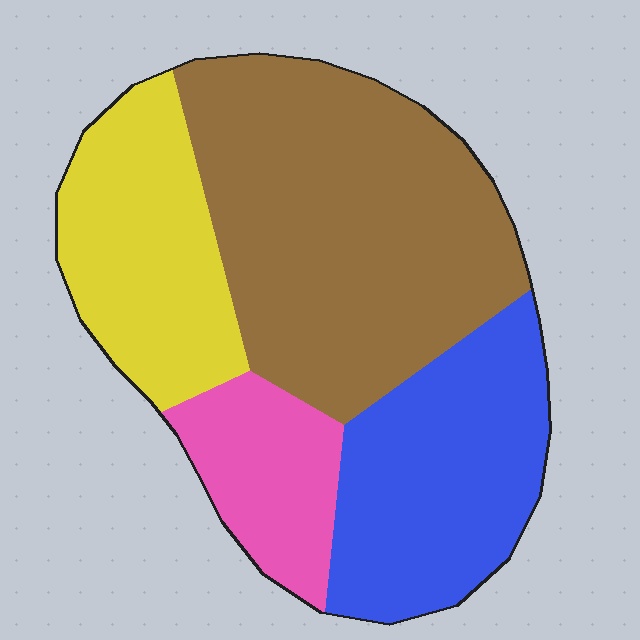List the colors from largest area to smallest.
From largest to smallest: brown, blue, yellow, pink.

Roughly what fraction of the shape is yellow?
Yellow covers 21% of the shape.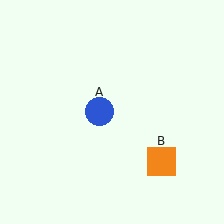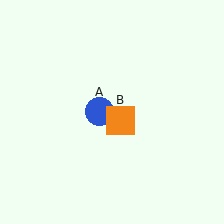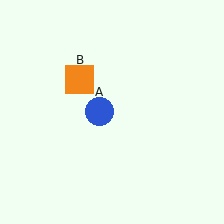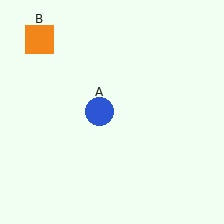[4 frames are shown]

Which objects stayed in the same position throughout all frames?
Blue circle (object A) remained stationary.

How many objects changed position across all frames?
1 object changed position: orange square (object B).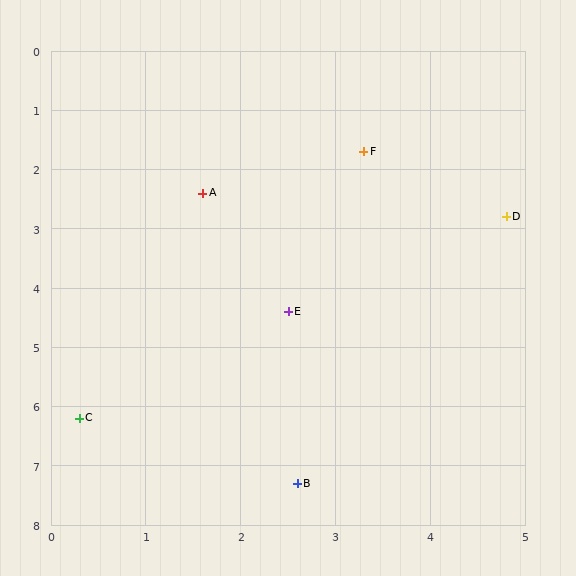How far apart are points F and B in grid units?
Points F and B are about 5.6 grid units apart.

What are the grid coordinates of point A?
Point A is at approximately (1.6, 2.4).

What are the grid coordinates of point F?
Point F is at approximately (3.3, 1.7).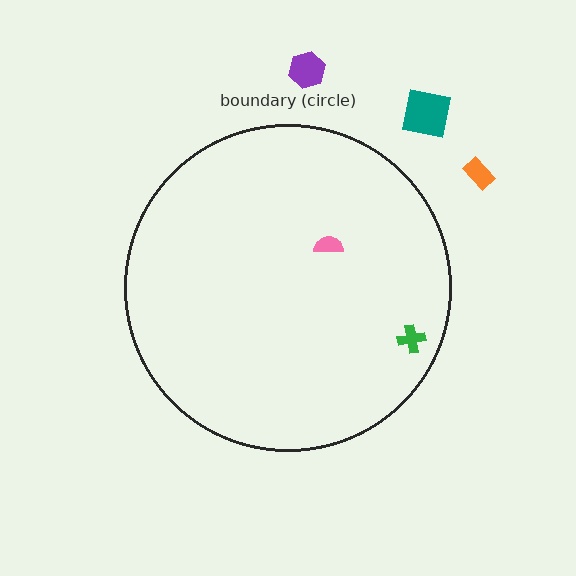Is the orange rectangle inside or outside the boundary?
Outside.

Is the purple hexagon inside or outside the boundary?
Outside.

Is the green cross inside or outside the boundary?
Inside.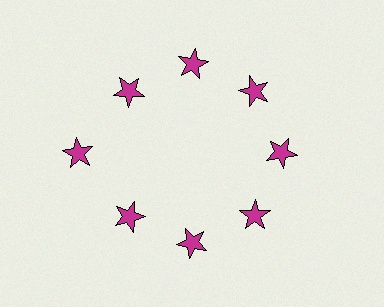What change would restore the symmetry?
The symmetry would be restored by moving it inward, back onto the ring so that all 8 stars sit at equal angles and equal distance from the center.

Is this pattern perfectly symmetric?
No. The 8 magenta stars are arranged in a ring, but one element near the 9 o'clock position is pushed outward from the center, breaking the 8-fold rotational symmetry.